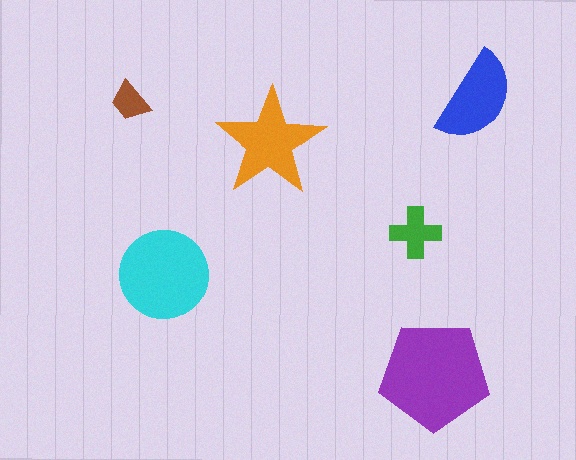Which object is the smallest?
The brown trapezoid.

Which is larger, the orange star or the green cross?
The orange star.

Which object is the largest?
The purple pentagon.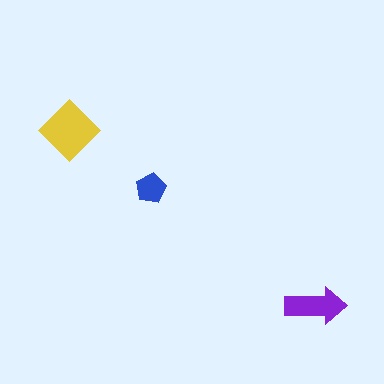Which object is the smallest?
The blue pentagon.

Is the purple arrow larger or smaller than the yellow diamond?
Smaller.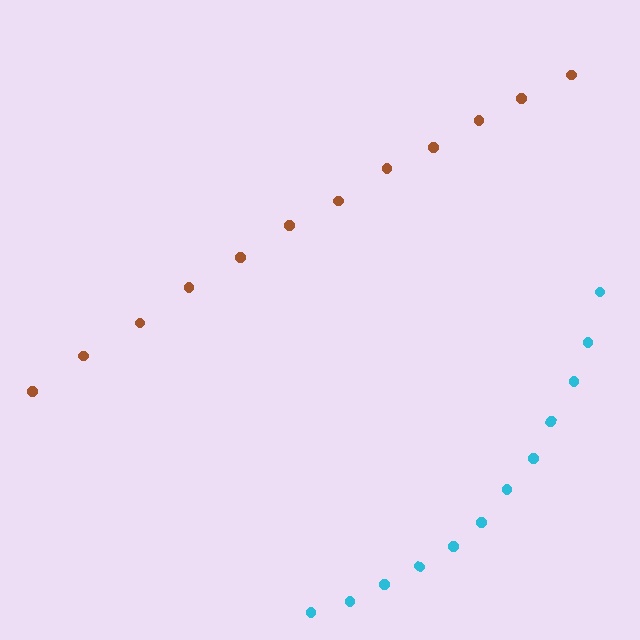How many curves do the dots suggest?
There are 2 distinct paths.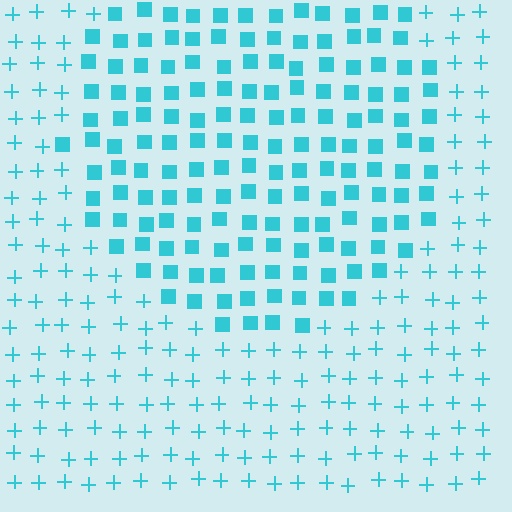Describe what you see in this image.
The image is filled with small cyan elements arranged in a uniform grid. A circle-shaped region contains squares, while the surrounding area contains plus signs. The boundary is defined purely by the change in element shape.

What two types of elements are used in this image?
The image uses squares inside the circle region and plus signs outside it.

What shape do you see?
I see a circle.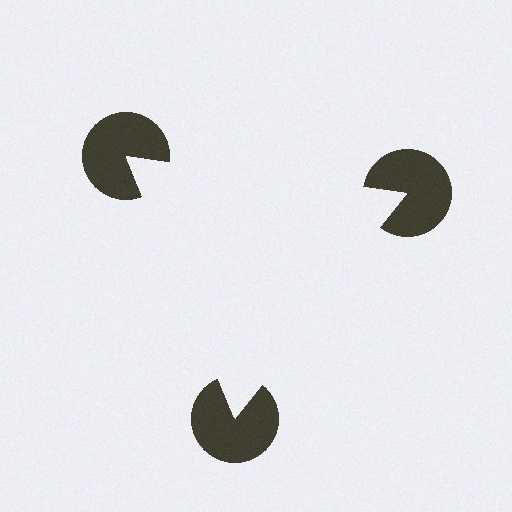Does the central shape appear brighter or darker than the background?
It typically appears slightly brighter than the background, even though no actual brightness change is drawn.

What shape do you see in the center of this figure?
An illusory triangle — its edges are inferred from the aligned wedge cuts in the pac-man discs, not physically drawn.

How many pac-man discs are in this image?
There are 3 — one at each vertex of the illusory triangle.